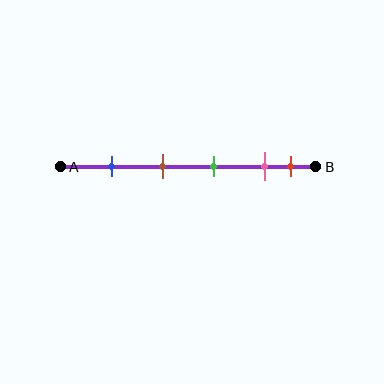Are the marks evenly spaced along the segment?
No, the marks are not evenly spaced.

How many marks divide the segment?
There are 5 marks dividing the segment.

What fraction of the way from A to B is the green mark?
The green mark is approximately 60% (0.6) of the way from A to B.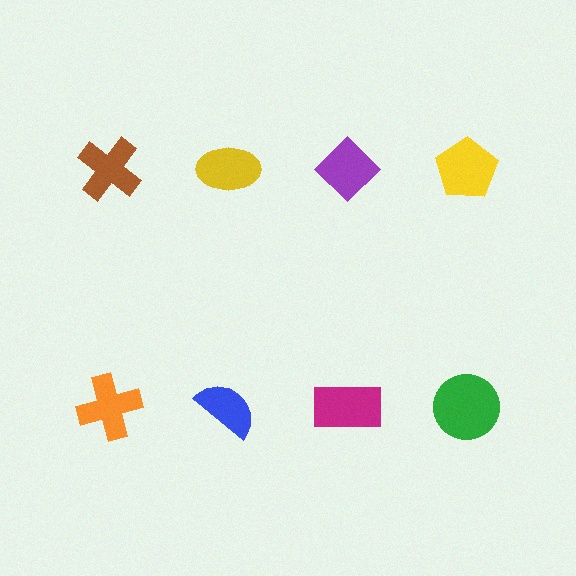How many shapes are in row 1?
4 shapes.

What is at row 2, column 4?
A green circle.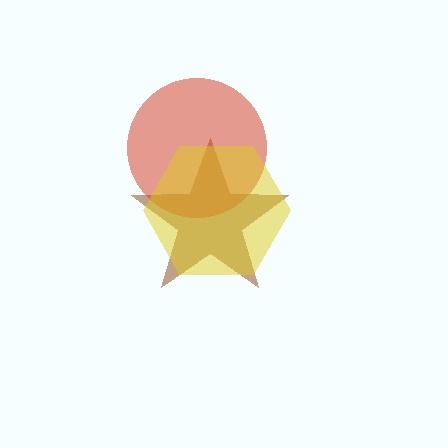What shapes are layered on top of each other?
The layered shapes are: a brown star, a red circle, a yellow hexagon.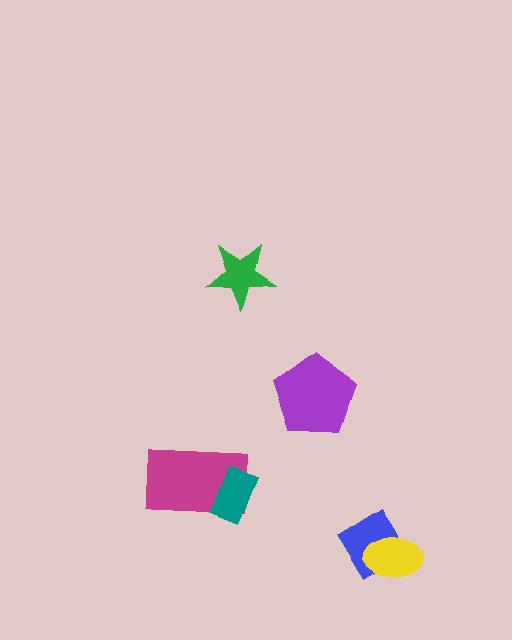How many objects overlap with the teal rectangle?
1 object overlaps with the teal rectangle.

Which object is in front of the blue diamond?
The yellow ellipse is in front of the blue diamond.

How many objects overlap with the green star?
0 objects overlap with the green star.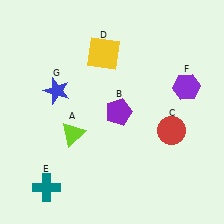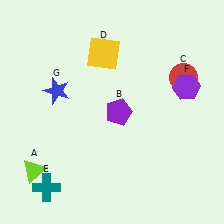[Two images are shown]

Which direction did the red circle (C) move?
The red circle (C) moved up.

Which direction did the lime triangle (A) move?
The lime triangle (A) moved left.